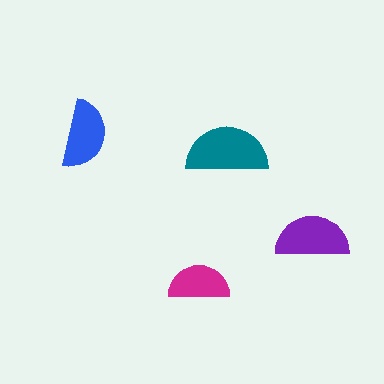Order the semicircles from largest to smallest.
the teal one, the purple one, the blue one, the magenta one.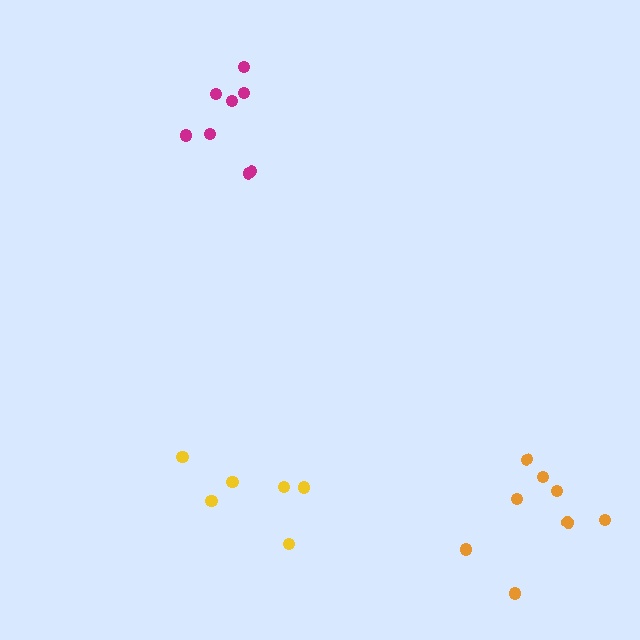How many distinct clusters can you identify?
There are 3 distinct clusters.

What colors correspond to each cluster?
The clusters are colored: yellow, orange, magenta.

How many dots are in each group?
Group 1: 6 dots, Group 2: 8 dots, Group 3: 8 dots (22 total).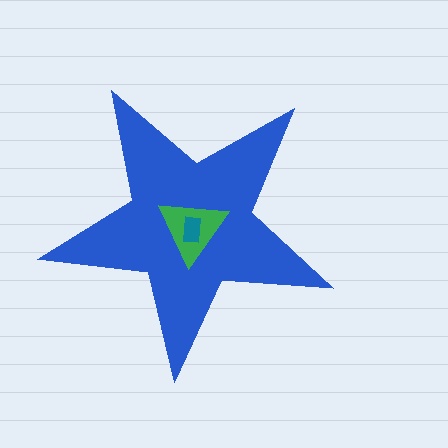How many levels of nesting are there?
3.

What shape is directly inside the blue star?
The green triangle.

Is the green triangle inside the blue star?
Yes.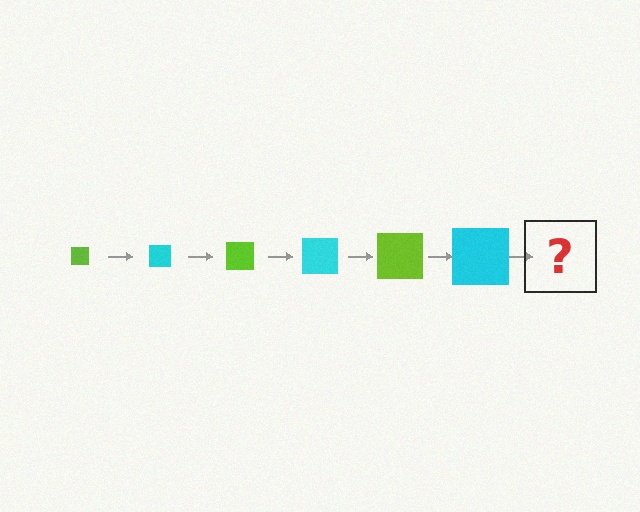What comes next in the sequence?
The next element should be a lime square, larger than the previous one.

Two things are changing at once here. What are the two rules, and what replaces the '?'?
The two rules are that the square grows larger each step and the color cycles through lime and cyan. The '?' should be a lime square, larger than the previous one.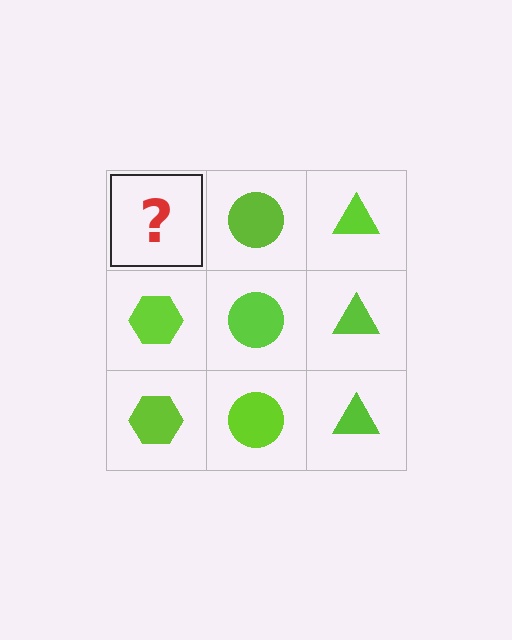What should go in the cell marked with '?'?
The missing cell should contain a lime hexagon.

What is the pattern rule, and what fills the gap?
The rule is that each column has a consistent shape. The gap should be filled with a lime hexagon.